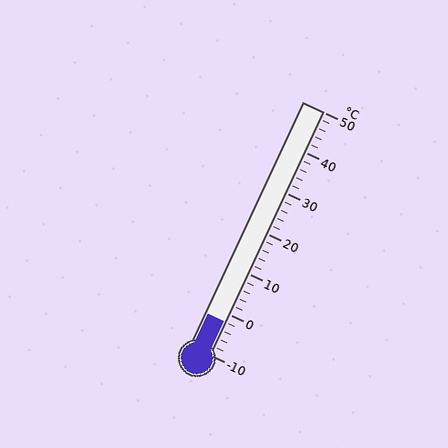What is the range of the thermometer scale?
The thermometer scale ranges from -10°C to 50°C.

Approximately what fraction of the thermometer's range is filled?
The thermometer is filled to approximately 15% of its range.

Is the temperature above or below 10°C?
The temperature is below 10°C.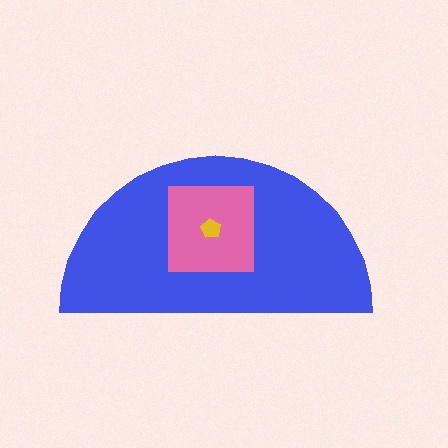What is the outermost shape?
The blue semicircle.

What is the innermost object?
The yellow pentagon.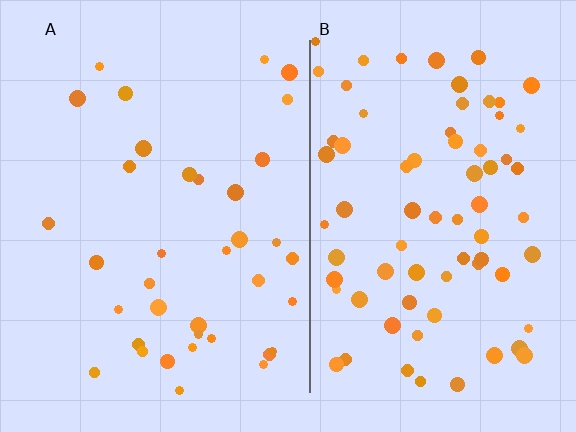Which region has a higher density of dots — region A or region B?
B (the right).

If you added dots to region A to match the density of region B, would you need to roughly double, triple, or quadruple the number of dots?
Approximately double.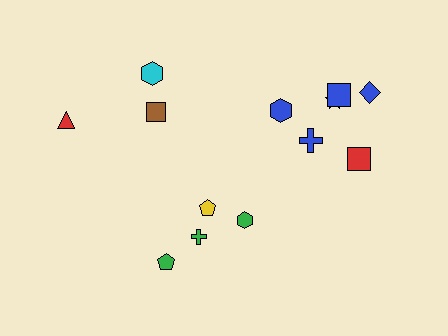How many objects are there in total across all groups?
There are 13 objects.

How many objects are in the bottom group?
There are 4 objects.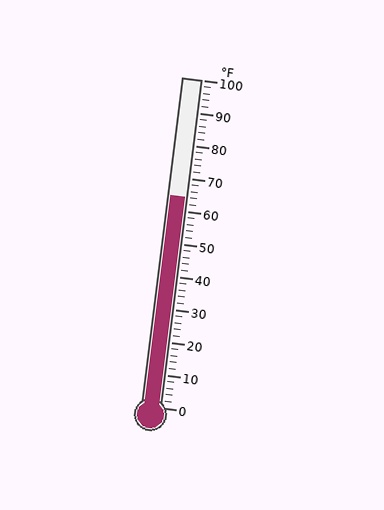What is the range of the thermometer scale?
The thermometer scale ranges from 0°F to 100°F.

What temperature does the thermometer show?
The thermometer shows approximately 64°F.